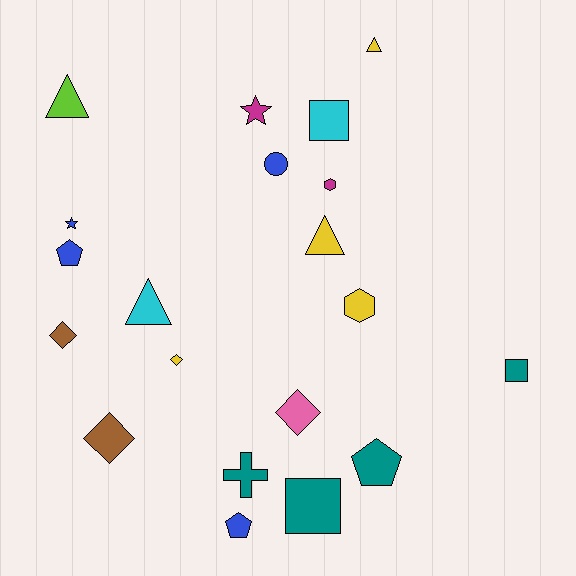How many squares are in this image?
There are 3 squares.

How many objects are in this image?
There are 20 objects.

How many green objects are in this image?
There are no green objects.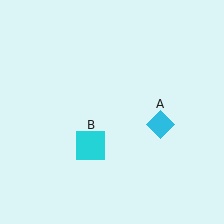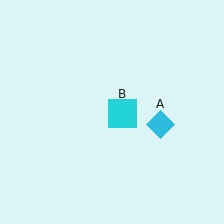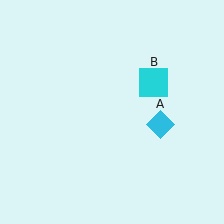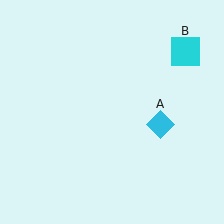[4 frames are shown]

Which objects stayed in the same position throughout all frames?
Cyan diamond (object A) remained stationary.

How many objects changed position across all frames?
1 object changed position: cyan square (object B).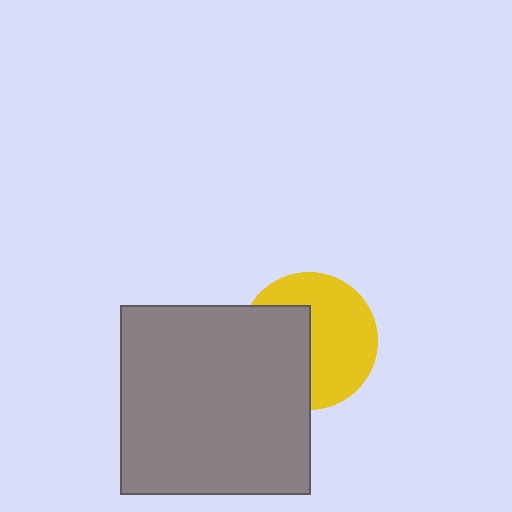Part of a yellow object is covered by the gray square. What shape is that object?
It is a circle.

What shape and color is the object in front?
The object in front is a gray square.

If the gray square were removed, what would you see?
You would see the complete yellow circle.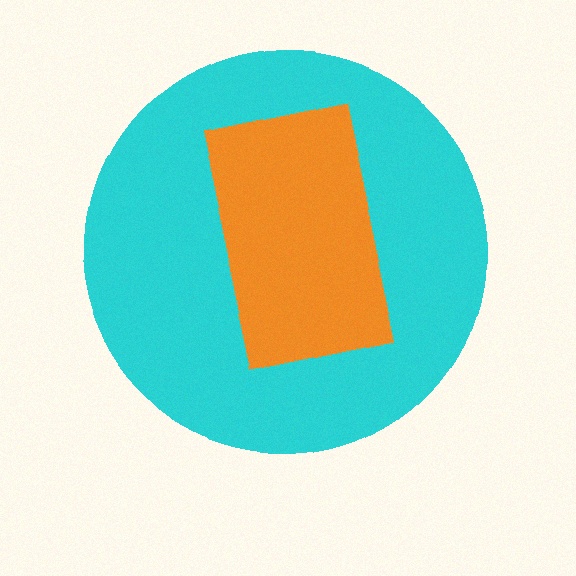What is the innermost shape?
The orange rectangle.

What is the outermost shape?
The cyan circle.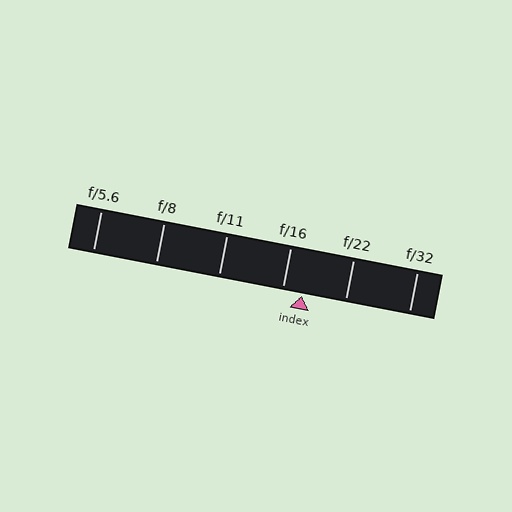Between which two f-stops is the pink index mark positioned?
The index mark is between f/16 and f/22.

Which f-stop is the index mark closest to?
The index mark is closest to f/16.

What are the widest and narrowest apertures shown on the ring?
The widest aperture shown is f/5.6 and the narrowest is f/32.